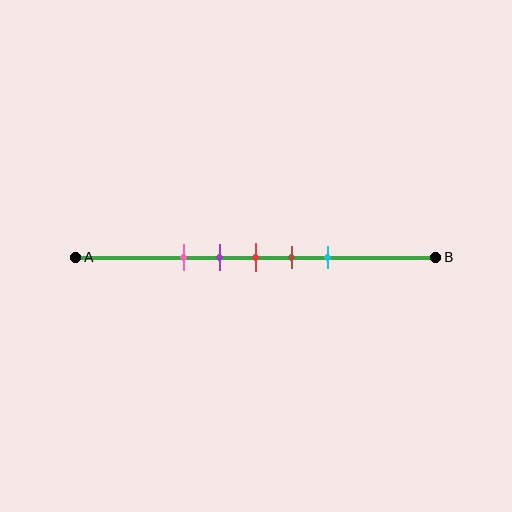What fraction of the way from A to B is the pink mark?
The pink mark is approximately 30% (0.3) of the way from A to B.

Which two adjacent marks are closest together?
The purple and red marks are the closest adjacent pair.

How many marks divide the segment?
There are 5 marks dividing the segment.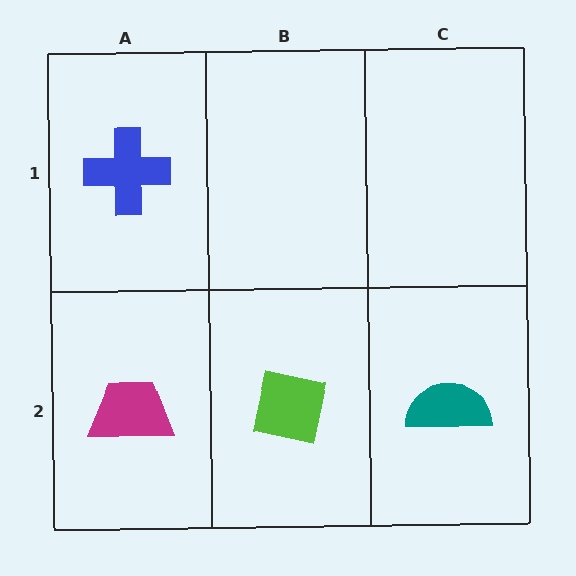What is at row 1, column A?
A blue cross.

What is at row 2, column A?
A magenta trapezoid.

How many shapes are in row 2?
3 shapes.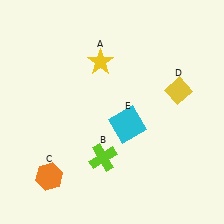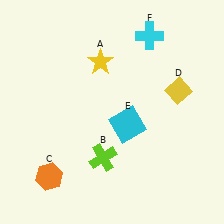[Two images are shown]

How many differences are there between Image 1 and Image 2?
There is 1 difference between the two images.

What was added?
A cyan cross (F) was added in Image 2.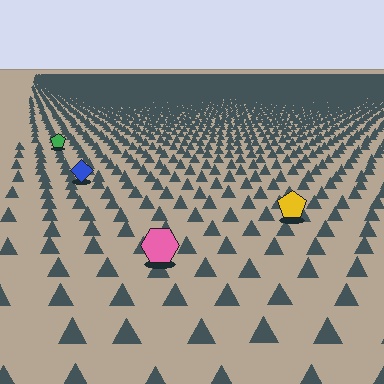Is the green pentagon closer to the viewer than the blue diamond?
No. The blue diamond is closer — you can tell from the texture gradient: the ground texture is coarser near it.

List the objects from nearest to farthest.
From nearest to farthest: the pink hexagon, the yellow pentagon, the blue diamond, the green pentagon.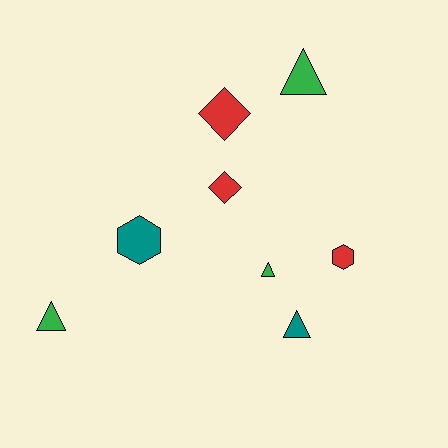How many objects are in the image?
There are 8 objects.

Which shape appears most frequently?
Triangle, with 4 objects.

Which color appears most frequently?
Green, with 3 objects.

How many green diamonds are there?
There are no green diamonds.